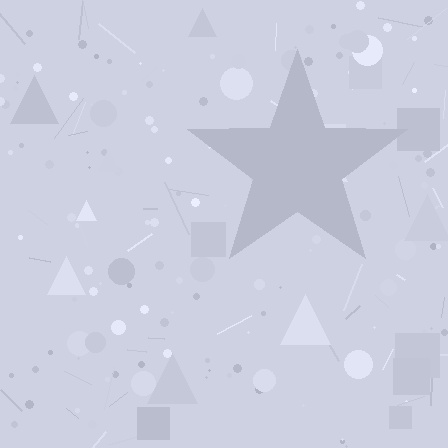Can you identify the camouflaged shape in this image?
The camouflaged shape is a star.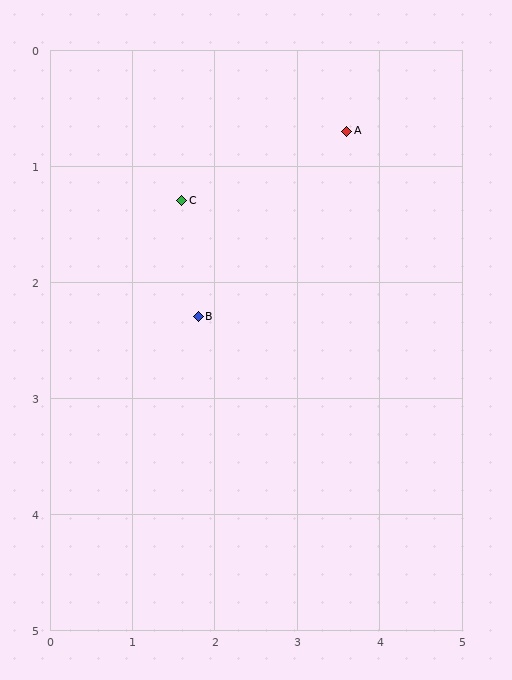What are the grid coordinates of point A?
Point A is at approximately (3.6, 0.7).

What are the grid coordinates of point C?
Point C is at approximately (1.6, 1.3).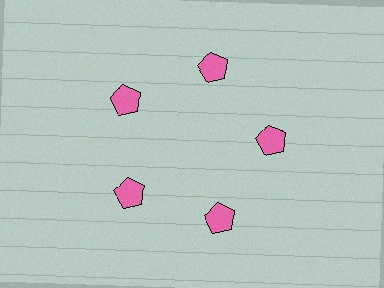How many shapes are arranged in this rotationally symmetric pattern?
There are 5 shapes, arranged in 5 groups of 1.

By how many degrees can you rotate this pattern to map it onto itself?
The pattern maps onto itself every 72 degrees of rotation.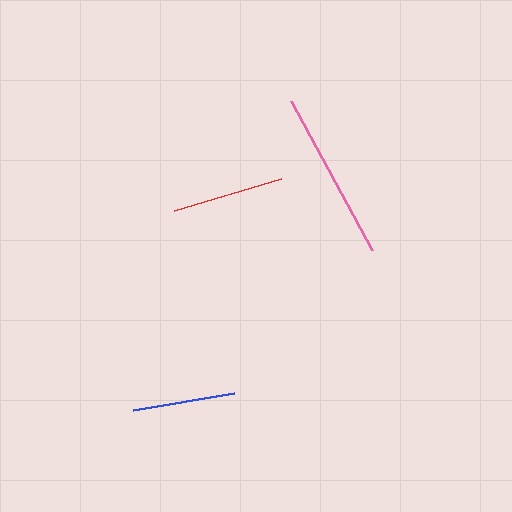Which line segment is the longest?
The pink line is the longest at approximately 170 pixels.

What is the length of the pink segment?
The pink segment is approximately 170 pixels long.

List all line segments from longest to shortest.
From longest to shortest: pink, red, blue.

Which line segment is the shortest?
The blue line is the shortest at approximately 103 pixels.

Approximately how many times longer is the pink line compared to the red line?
The pink line is approximately 1.5 times the length of the red line.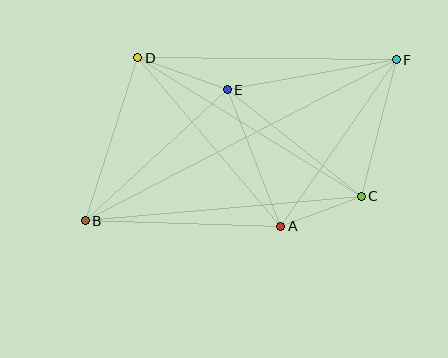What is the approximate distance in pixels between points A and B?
The distance between A and B is approximately 196 pixels.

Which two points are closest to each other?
Points A and C are closest to each other.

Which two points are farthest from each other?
Points B and F are farthest from each other.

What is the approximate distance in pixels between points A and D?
The distance between A and D is approximately 221 pixels.